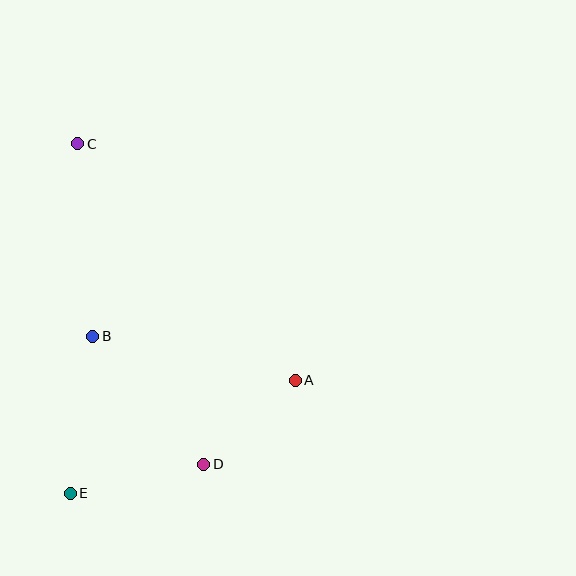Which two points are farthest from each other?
Points C and E are farthest from each other.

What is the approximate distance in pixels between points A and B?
The distance between A and B is approximately 208 pixels.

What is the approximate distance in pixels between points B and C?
The distance between B and C is approximately 193 pixels.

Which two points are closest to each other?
Points A and D are closest to each other.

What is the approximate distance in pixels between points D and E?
The distance between D and E is approximately 136 pixels.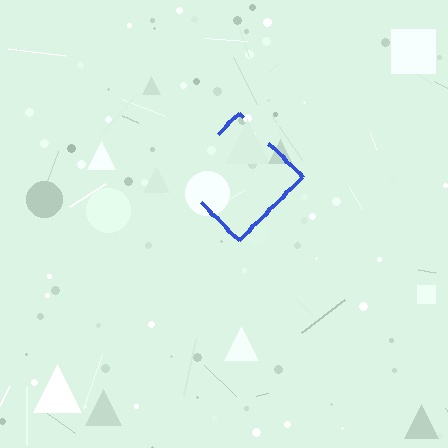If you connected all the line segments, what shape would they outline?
They would outline a diamond.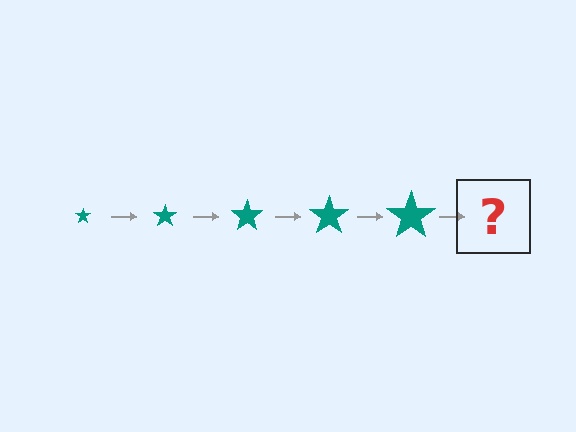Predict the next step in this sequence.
The next step is a teal star, larger than the previous one.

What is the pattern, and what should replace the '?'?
The pattern is that the star gets progressively larger each step. The '?' should be a teal star, larger than the previous one.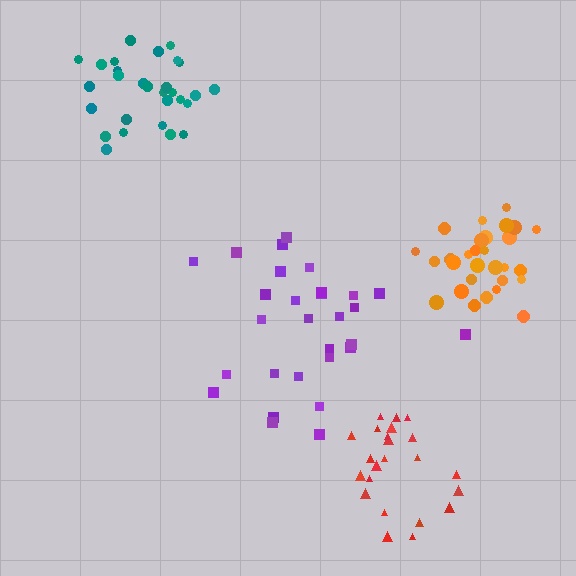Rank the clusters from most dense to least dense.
orange, teal, red, purple.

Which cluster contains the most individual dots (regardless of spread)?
Teal (29).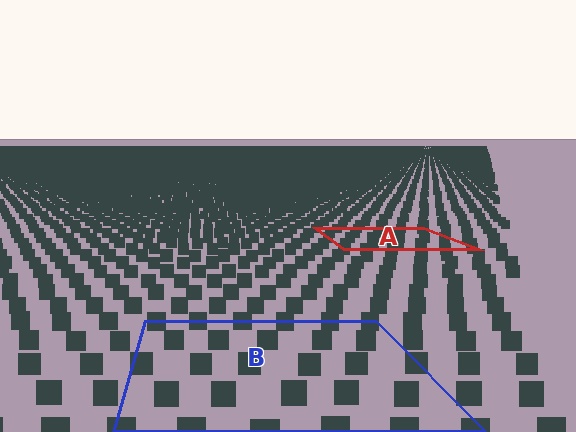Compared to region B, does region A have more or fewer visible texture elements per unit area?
Region A has more texture elements per unit area — they are packed more densely because it is farther away.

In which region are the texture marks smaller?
The texture marks are smaller in region A, because it is farther away.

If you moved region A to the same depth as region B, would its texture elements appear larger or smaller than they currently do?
They would appear larger. At a closer depth, the same texture elements are projected at a bigger on-screen size.